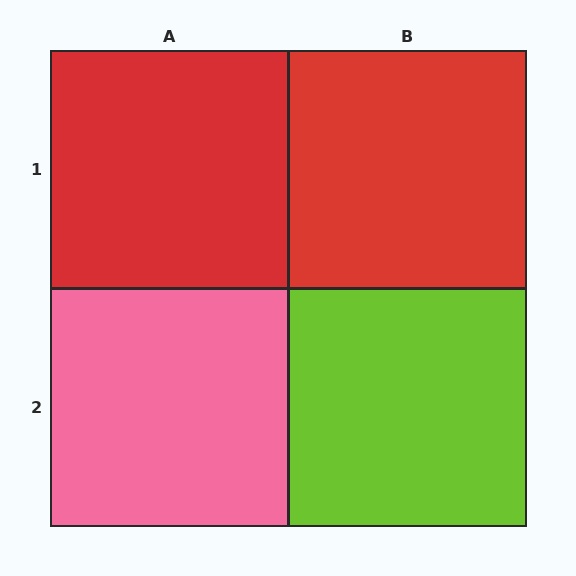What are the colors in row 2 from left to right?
Pink, lime.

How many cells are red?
2 cells are red.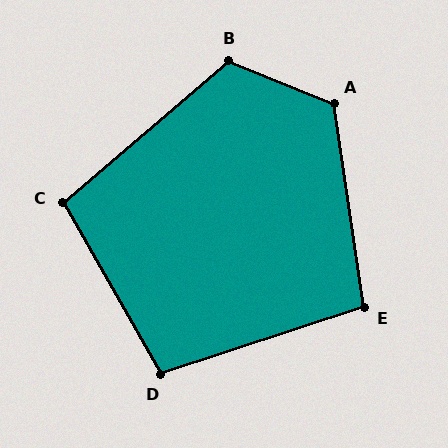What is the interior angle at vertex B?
Approximately 118 degrees (obtuse).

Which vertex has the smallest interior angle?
E, at approximately 100 degrees.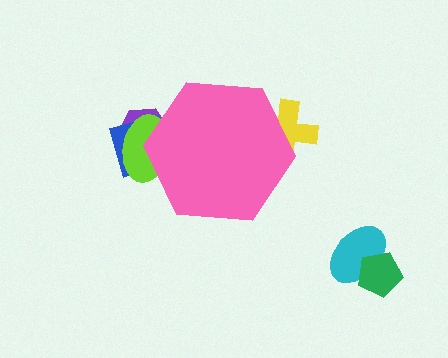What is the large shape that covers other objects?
A pink hexagon.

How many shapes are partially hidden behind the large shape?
4 shapes are partially hidden.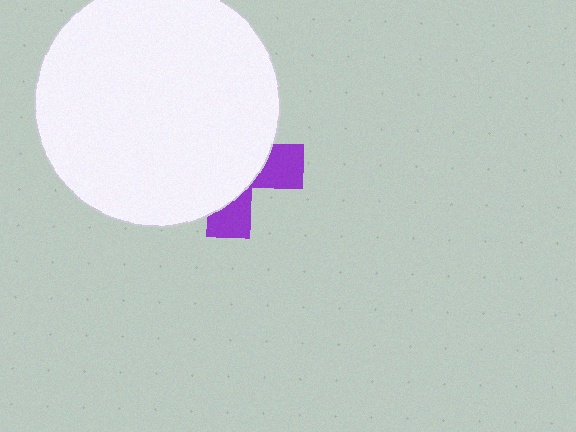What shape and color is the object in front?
The object in front is a white circle.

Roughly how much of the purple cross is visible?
A small part of it is visible (roughly 30%).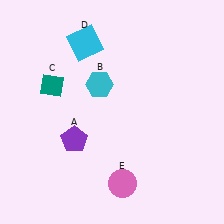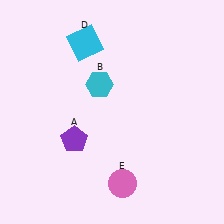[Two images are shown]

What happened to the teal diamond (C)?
The teal diamond (C) was removed in Image 2. It was in the top-left area of Image 1.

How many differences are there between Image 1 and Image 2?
There is 1 difference between the two images.